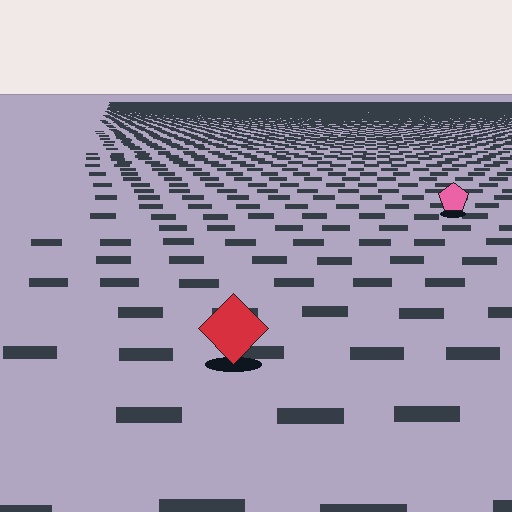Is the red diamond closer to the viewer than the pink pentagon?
Yes. The red diamond is closer — you can tell from the texture gradient: the ground texture is coarser near it.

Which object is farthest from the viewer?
The pink pentagon is farthest from the viewer. It appears smaller and the ground texture around it is denser.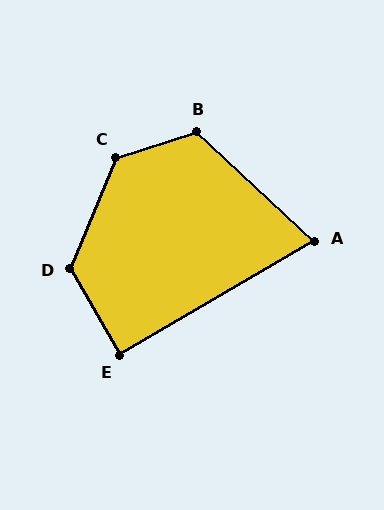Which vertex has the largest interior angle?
C, at approximately 131 degrees.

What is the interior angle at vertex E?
Approximately 90 degrees (approximately right).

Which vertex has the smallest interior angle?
A, at approximately 73 degrees.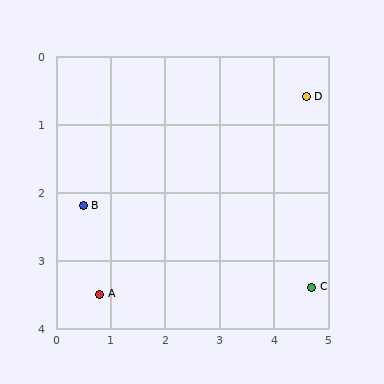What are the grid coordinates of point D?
Point D is at approximately (4.6, 0.6).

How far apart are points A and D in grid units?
Points A and D are about 4.8 grid units apart.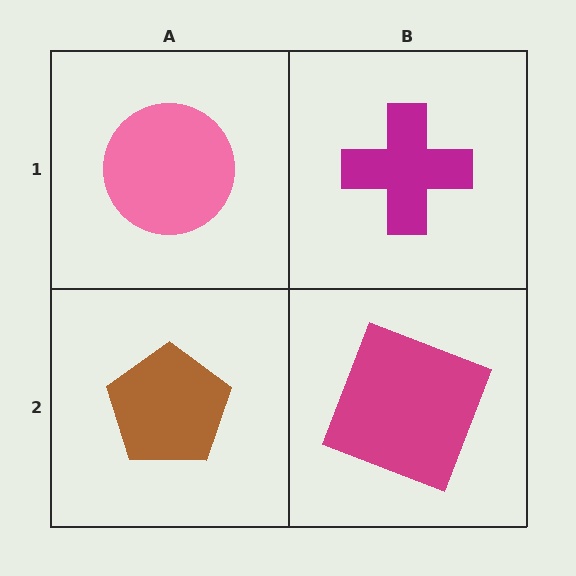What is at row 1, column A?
A pink circle.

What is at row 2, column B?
A magenta square.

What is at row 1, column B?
A magenta cross.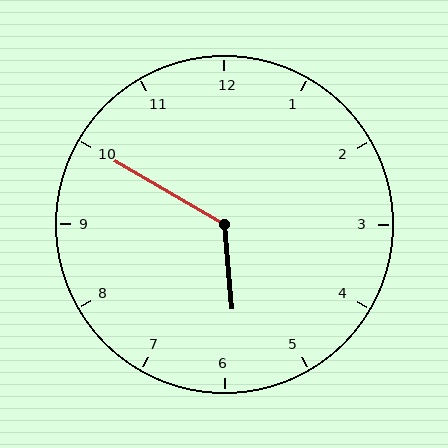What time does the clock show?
5:50.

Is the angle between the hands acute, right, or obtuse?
It is obtuse.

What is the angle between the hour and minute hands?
Approximately 125 degrees.